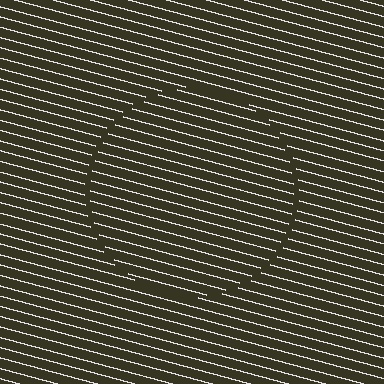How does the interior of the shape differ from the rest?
The interior of the shape contains the same grating, shifted by half a period — the contour is defined by the phase discontinuity where line-ends from the inner and outer gratings abut.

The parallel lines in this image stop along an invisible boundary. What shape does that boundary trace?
An illusory circle. The interior of the shape contains the same grating, shifted by half a period — the contour is defined by the phase discontinuity where line-ends from the inner and outer gratings abut.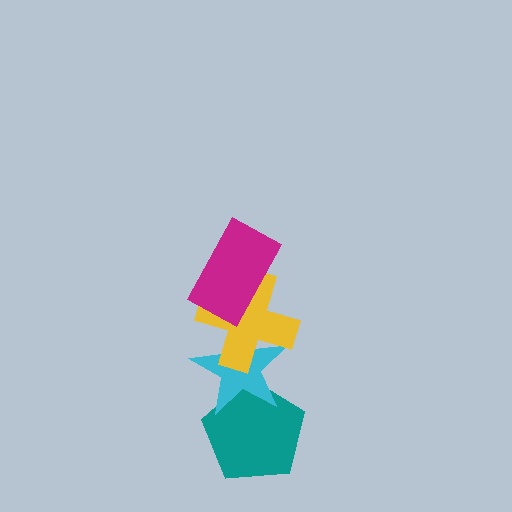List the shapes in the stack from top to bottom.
From top to bottom: the magenta rectangle, the yellow cross, the cyan star, the teal pentagon.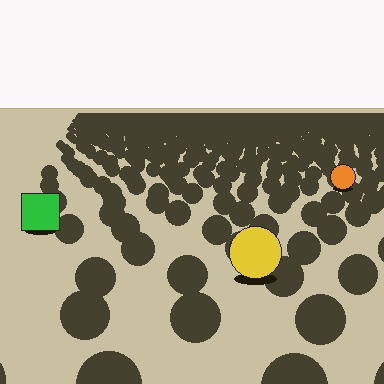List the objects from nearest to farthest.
From nearest to farthest: the yellow circle, the green square, the orange circle.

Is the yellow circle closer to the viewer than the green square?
Yes. The yellow circle is closer — you can tell from the texture gradient: the ground texture is coarser near it.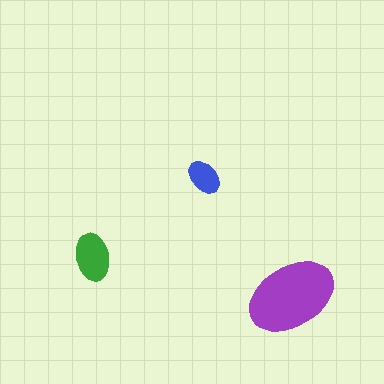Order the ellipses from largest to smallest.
the purple one, the green one, the blue one.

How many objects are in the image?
There are 3 objects in the image.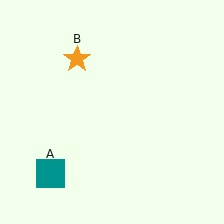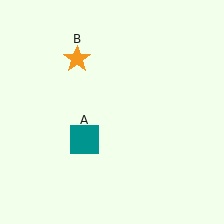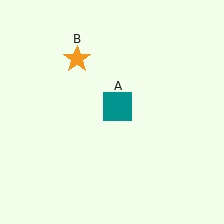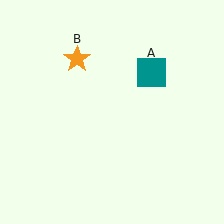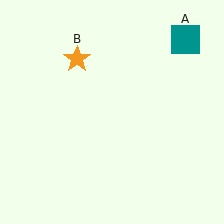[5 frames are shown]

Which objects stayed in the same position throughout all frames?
Orange star (object B) remained stationary.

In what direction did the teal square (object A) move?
The teal square (object A) moved up and to the right.